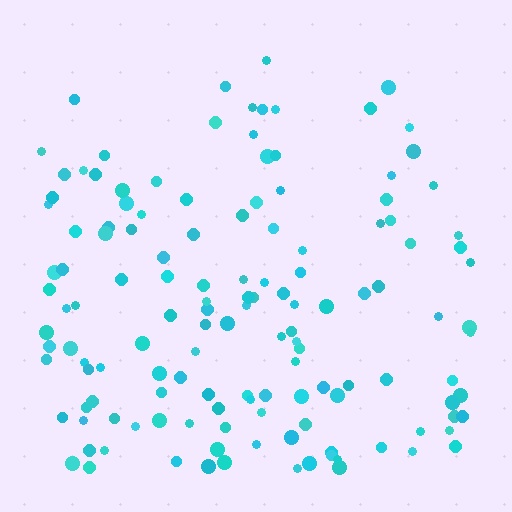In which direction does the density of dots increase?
From top to bottom, with the bottom side densest.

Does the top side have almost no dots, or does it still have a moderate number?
Still a moderate number, just noticeably fewer than the bottom.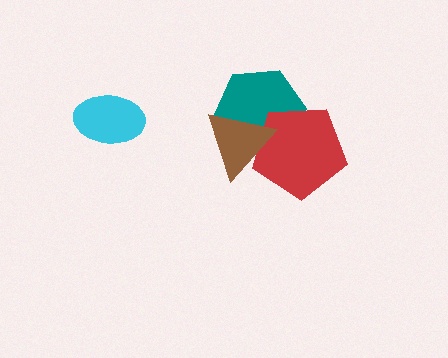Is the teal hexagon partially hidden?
Yes, it is partially covered by another shape.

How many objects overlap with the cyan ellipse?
0 objects overlap with the cyan ellipse.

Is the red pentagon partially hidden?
Yes, it is partially covered by another shape.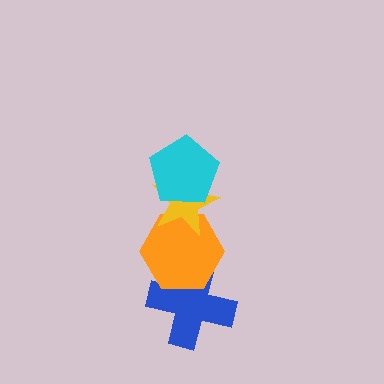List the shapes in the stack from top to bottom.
From top to bottom: the cyan pentagon, the yellow star, the orange hexagon, the blue cross.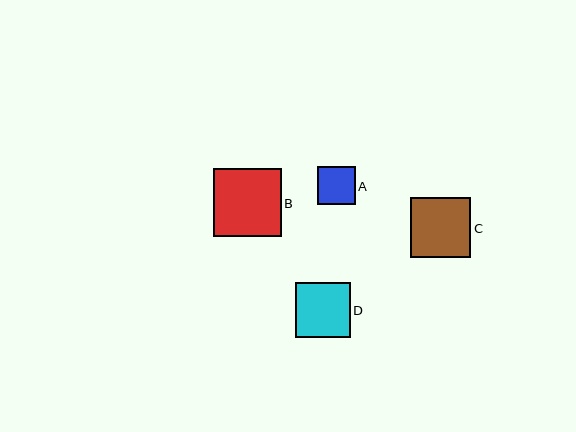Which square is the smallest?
Square A is the smallest with a size of approximately 38 pixels.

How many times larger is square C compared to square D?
Square C is approximately 1.1 times the size of square D.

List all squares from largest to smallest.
From largest to smallest: B, C, D, A.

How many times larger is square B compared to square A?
Square B is approximately 1.8 times the size of square A.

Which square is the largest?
Square B is the largest with a size of approximately 68 pixels.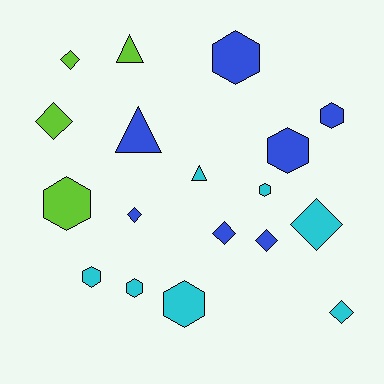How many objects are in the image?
There are 18 objects.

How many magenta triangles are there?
There are no magenta triangles.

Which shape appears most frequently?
Hexagon, with 8 objects.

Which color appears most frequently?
Cyan, with 7 objects.